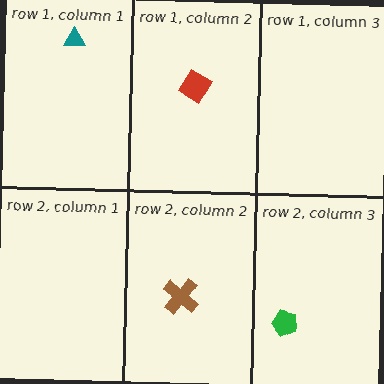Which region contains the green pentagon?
The row 2, column 3 region.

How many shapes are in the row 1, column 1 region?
1.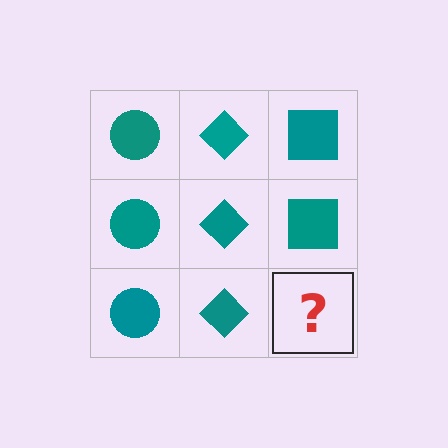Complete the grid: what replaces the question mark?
The question mark should be replaced with a teal square.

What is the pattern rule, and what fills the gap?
The rule is that each column has a consistent shape. The gap should be filled with a teal square.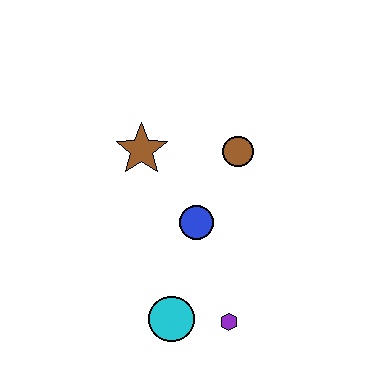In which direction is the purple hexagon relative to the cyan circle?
The purple hexagon is to the right of the cyan circle.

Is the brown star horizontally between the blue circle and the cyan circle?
No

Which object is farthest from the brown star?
The purple hexagon is farthest from the brown star.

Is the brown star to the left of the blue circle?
Yes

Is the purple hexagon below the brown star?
Yes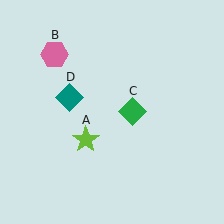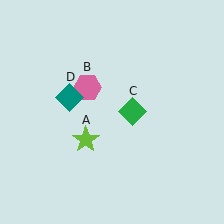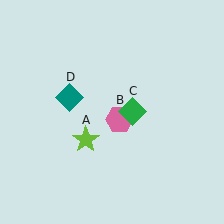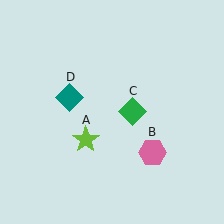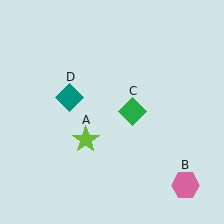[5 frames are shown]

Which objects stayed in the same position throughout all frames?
Lime star (object A) and green diamond (object C) and teal diamond (object D) remained stationary.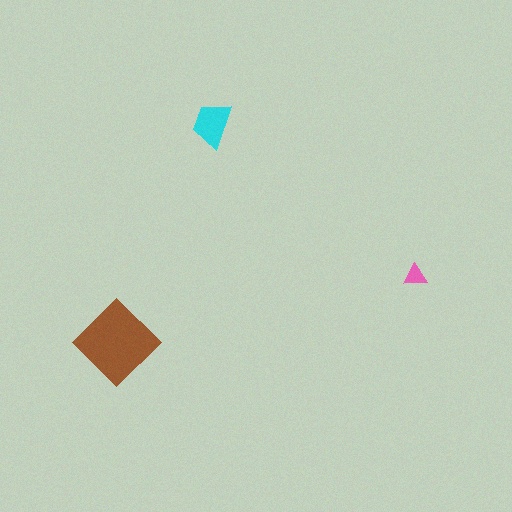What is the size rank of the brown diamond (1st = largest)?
1st.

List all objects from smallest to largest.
The pink triangle, the cyan trapezoid, the brown diamond.